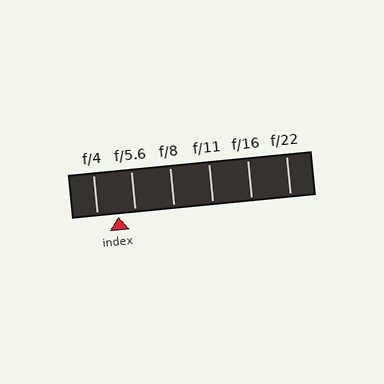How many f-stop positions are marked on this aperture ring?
There are 6 f-stop positions marked.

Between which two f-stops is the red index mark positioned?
The index mark is between f/4 and f/5.6.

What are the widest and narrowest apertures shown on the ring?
The widest aperture shown is f/4 and the narrowest is f/22.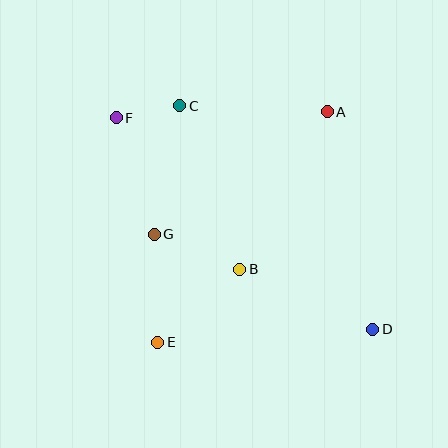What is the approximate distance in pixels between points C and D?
The distance between C and D is approximately 295 pixels.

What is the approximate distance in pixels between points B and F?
The distance between B and F is approximately 195 pixels.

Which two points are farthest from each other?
Points D and F are farthest from each other.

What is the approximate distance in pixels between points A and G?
The distance between A and G is approximately 212 pixels.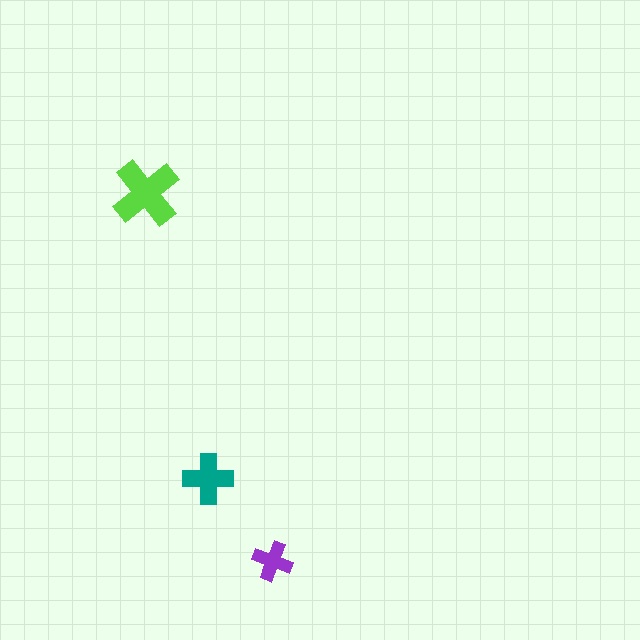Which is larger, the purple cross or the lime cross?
The lime one.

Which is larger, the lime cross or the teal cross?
The lime one.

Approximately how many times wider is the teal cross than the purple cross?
About 1.5 times wider.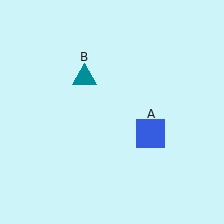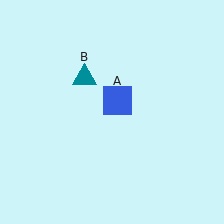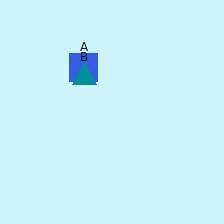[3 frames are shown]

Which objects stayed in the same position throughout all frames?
Teal triangle (object B) remained stationary.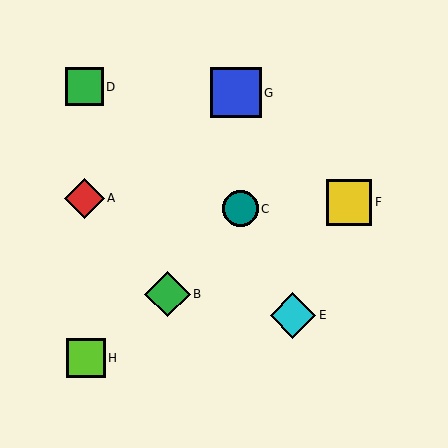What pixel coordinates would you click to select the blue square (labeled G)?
Click at (236, 93) to select the blue square G.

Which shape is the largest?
The blue square (labeled G) is the largest.